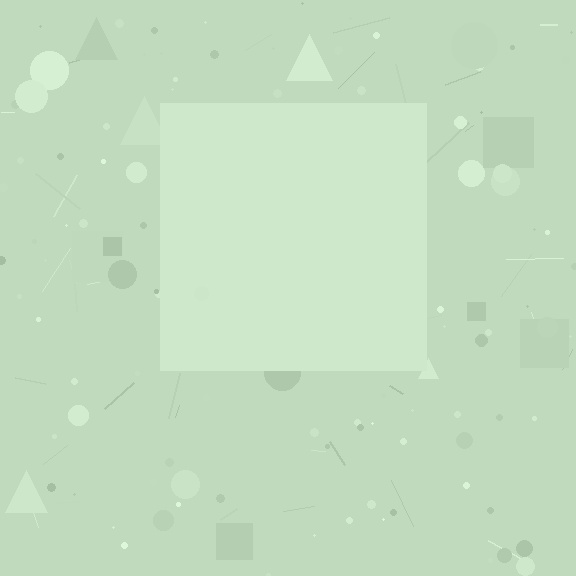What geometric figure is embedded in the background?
A square is embedded in the background.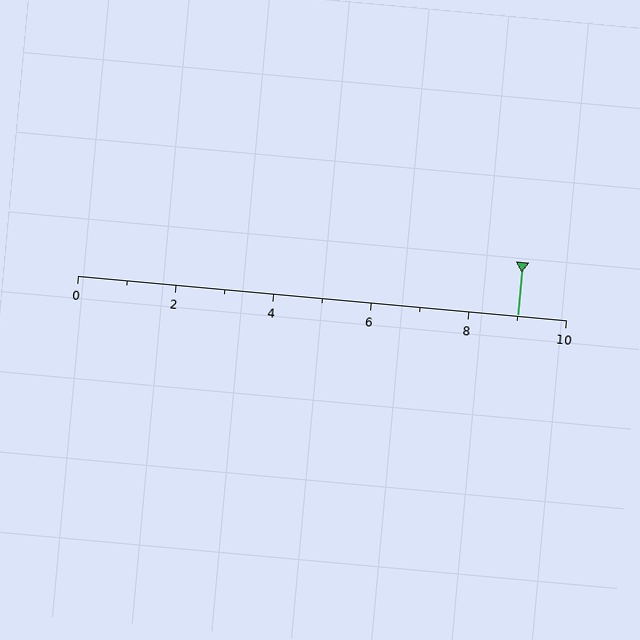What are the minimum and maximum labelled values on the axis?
The axis runs from 0 to 10.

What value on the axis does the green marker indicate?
The marker indicates approximately 9.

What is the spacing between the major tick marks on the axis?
The major ticks are spaced 2 apart.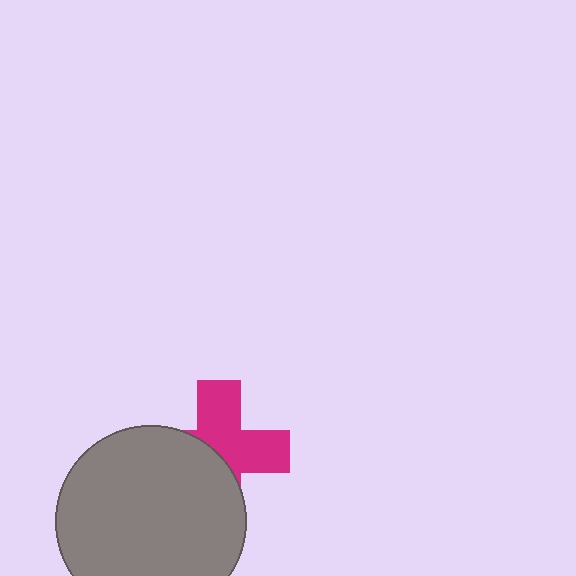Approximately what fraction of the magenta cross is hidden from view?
Roughly 48% of the magenta cross is hidden behind the gray circle.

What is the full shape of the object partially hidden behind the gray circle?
The partially hidden object is a magenta cross.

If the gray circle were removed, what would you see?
You would see the complete magenta cross.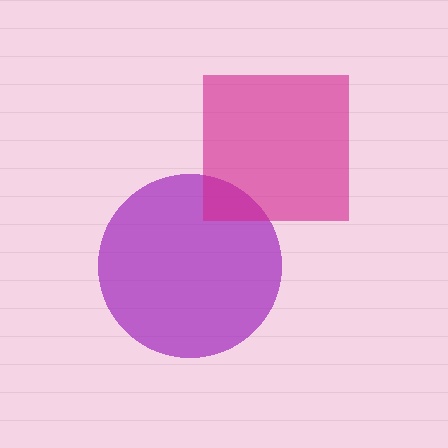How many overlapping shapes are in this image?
There are 2 overlapping shapes in the image.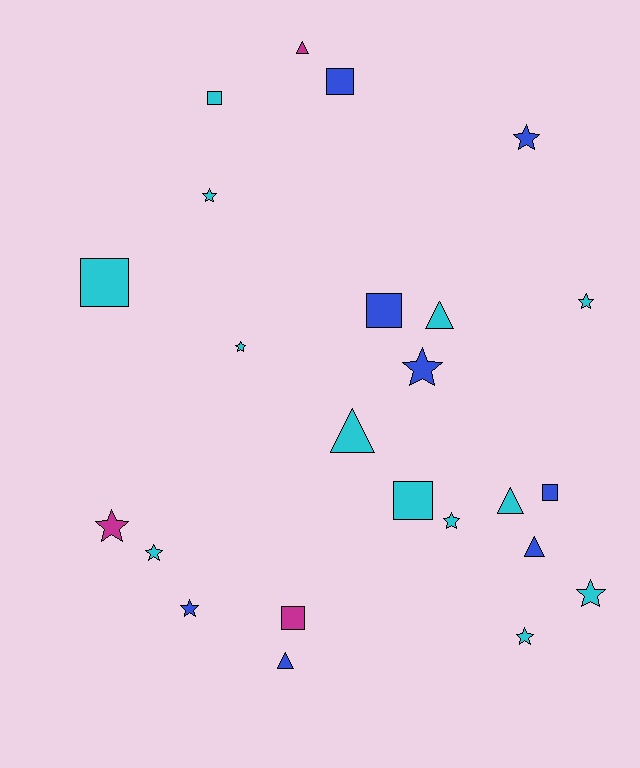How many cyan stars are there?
There are 7 cyan stars.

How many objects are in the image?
There are 24 objects.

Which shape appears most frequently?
Star, with 11 objects.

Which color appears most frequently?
Cyan, with 13 objects.